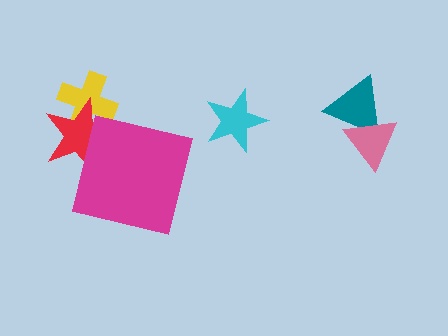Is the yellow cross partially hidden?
Yes, it is partially covered by another shape.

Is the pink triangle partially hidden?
No, no other shape covers it.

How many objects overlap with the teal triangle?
1 object overlaps with the teal triangle.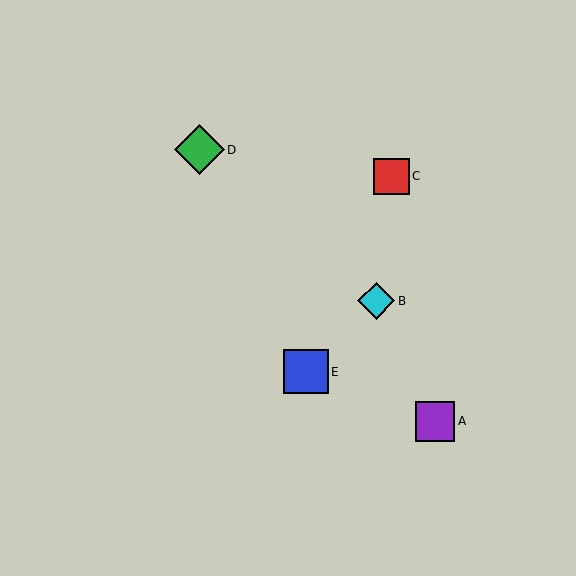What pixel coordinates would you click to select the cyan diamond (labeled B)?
Click at (376, 301) to select the cyan diamond B.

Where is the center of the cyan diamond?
The center of the cyan diamond is at (376, 301).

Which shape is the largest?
The green diamond (labeled D) is the largest.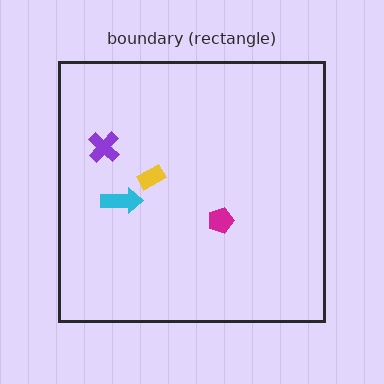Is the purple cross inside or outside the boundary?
Inside.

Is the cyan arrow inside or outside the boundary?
Inside.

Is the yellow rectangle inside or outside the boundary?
Inside.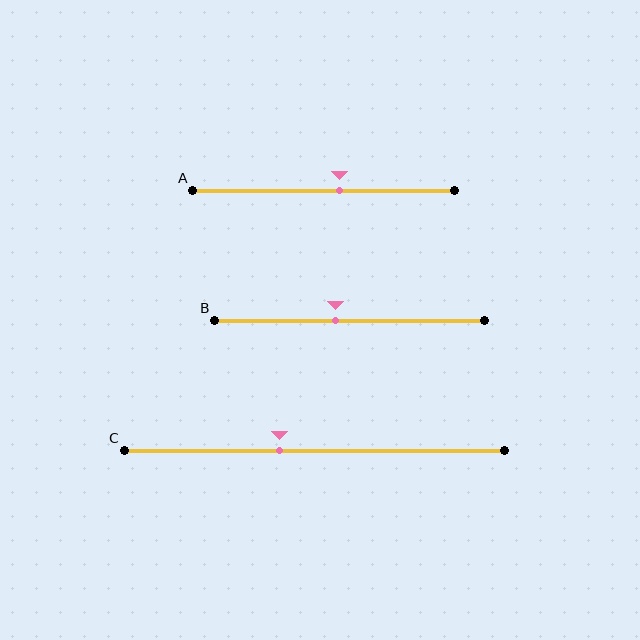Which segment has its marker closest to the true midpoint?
Segment B has its marker closest to the true midpoint.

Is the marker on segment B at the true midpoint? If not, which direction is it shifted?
No, the marker on segment B is shifted to the left by about 5% of the segment length.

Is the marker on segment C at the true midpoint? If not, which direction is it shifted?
No, the marker on segment C is shifted to the left by about 9% of the segment length.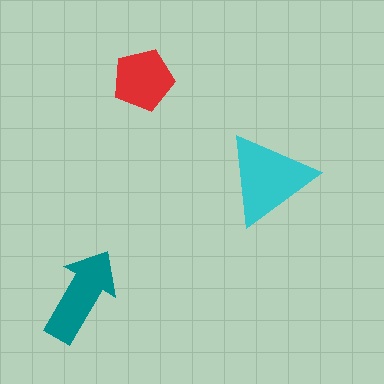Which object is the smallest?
The red pentagon.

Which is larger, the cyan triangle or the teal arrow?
The cyan triangle.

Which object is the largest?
The cyan triangle.